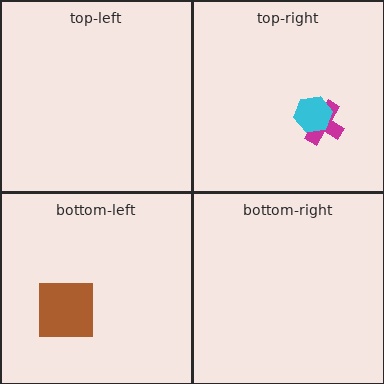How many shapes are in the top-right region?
2.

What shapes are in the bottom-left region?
The brown square.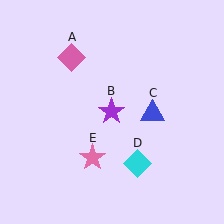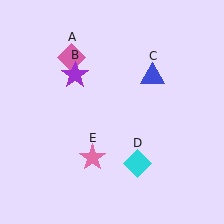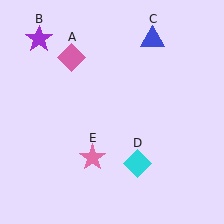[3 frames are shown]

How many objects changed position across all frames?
2 objects changed position: purple star (object B), blue triangle (object C).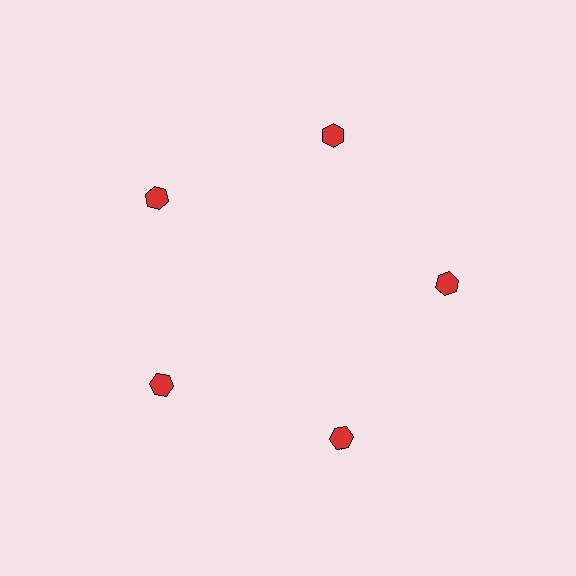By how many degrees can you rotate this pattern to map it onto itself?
The pattern maps onto itself every 72 degrees of rotation.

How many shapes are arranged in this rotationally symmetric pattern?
There are 10 shapes, arranged in 5 groups of 2.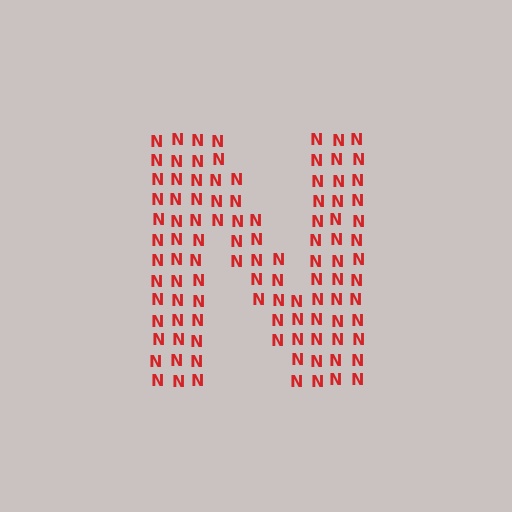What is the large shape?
The large shape is the letter N.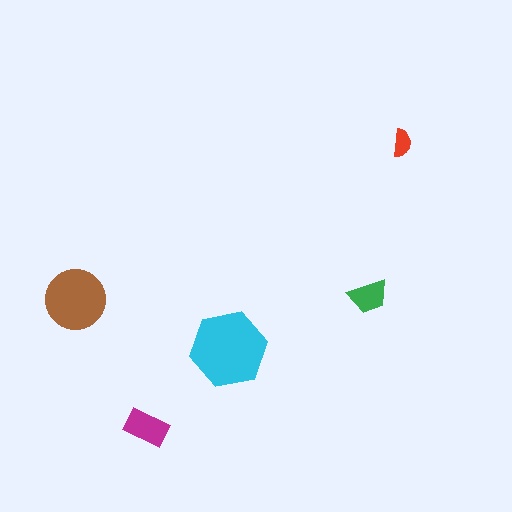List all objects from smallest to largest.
The red semicircle, the green trapezoid, the magenta rectangle, the brown circle, the cyan hexagon.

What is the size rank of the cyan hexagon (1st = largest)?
1st.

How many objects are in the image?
There are 5 objects in the image.